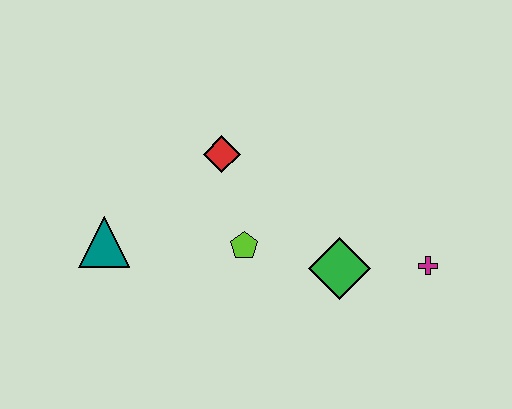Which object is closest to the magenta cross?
The green diamond is closest to the magenta cross.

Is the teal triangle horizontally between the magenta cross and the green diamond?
No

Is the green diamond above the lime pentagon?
No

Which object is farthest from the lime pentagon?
The magenta cross is farthest from the lime pentagon.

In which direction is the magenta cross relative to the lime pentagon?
The magenta cross is to the right of the lime pentagon.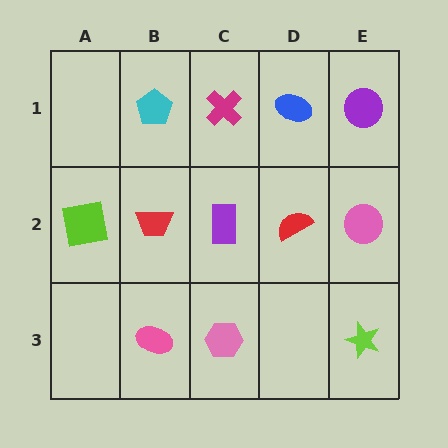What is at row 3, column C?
A pink hexagon.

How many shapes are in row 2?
5 shapes.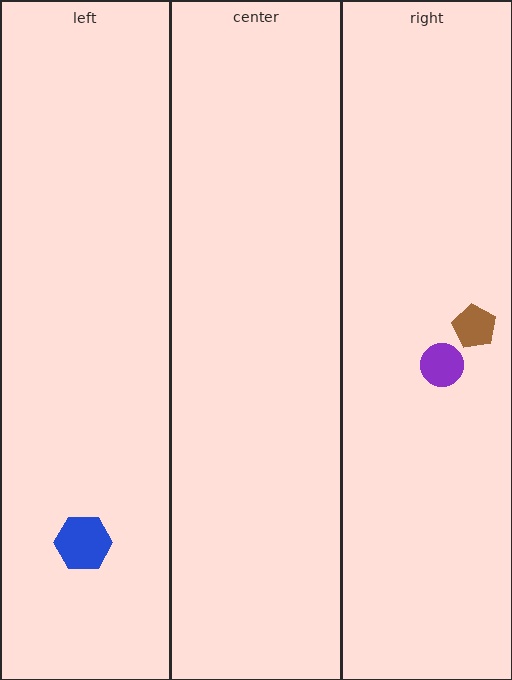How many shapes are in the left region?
1.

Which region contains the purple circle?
The right region.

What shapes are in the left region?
The blue hexagon.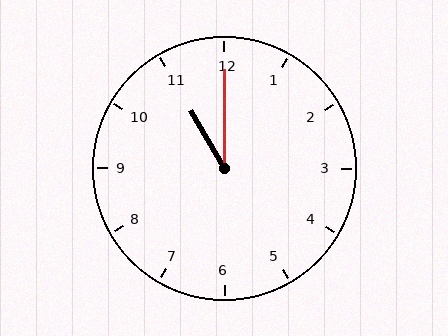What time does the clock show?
11:00.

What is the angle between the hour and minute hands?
Approximately 30 degrees.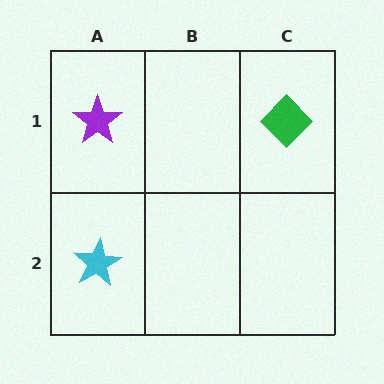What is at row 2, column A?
A cyan star.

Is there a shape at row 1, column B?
No, that cell is empty.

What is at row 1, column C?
A green diamond.